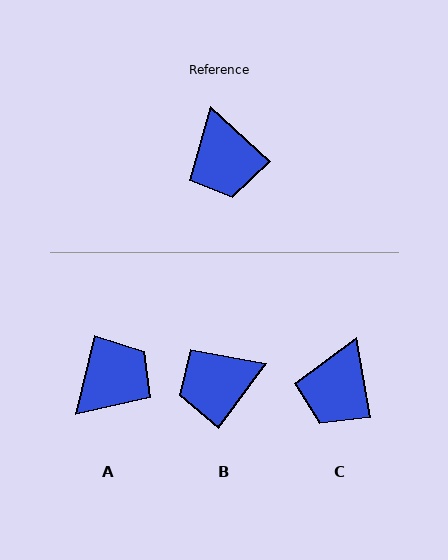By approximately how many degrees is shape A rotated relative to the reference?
Approximately 119 degrees counter-clockwise.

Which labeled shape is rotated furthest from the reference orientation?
A, about 119 degrees away.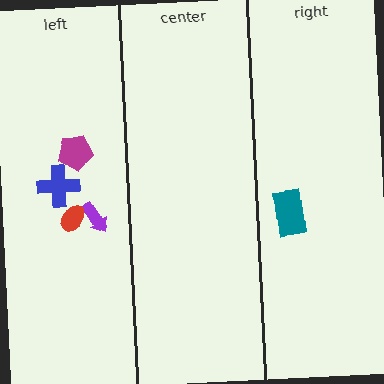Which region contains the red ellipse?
The left region.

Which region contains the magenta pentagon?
The left region.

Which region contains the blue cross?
The left region.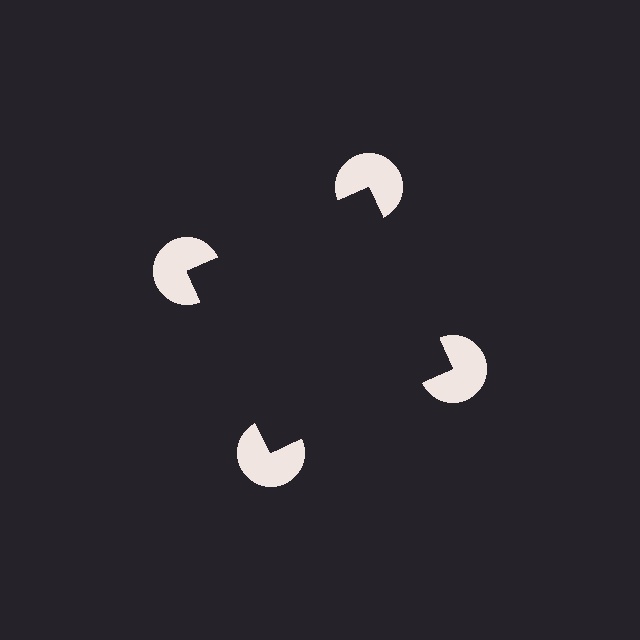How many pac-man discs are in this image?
There are 4 — one at each vertex of the illusory square.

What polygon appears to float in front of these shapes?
An illusory square — its edges are inferred from the aligned wedge cuts in the pac-man discs, not physically drawn.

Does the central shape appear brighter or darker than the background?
It typically appears slightly darker than the background, even though no actual brightness change is drawn.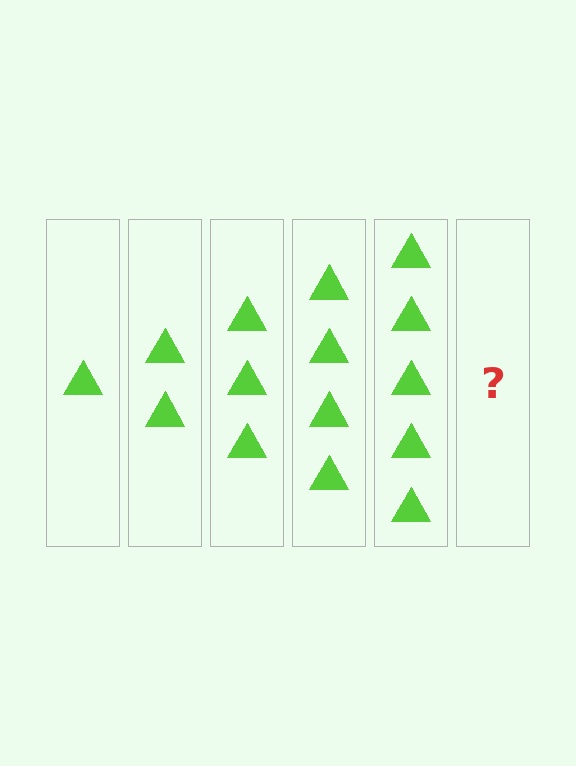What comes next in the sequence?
The next element should be 6 triangles.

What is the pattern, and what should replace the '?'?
The pattern is that each step adds one more triangle. The '?' should be 6 triangles.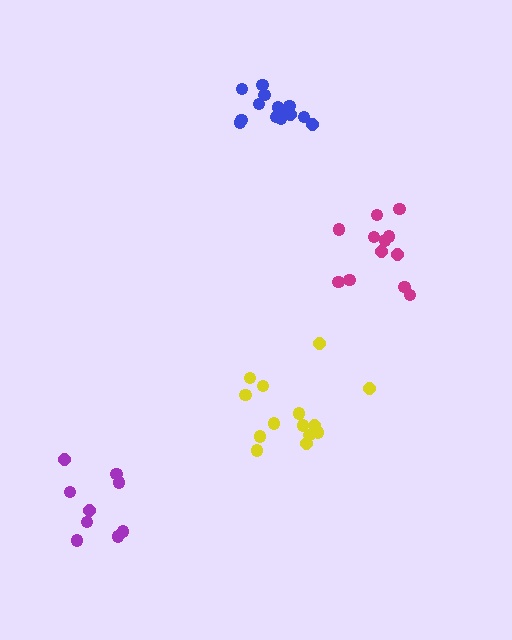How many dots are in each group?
Group 1: 14 dots, Group 2: 14 dots, Group 3: 9 dots, Group 4: 12 dots (49 total).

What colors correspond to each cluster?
The clusters are colored: blue, yellow, purple, magenta.